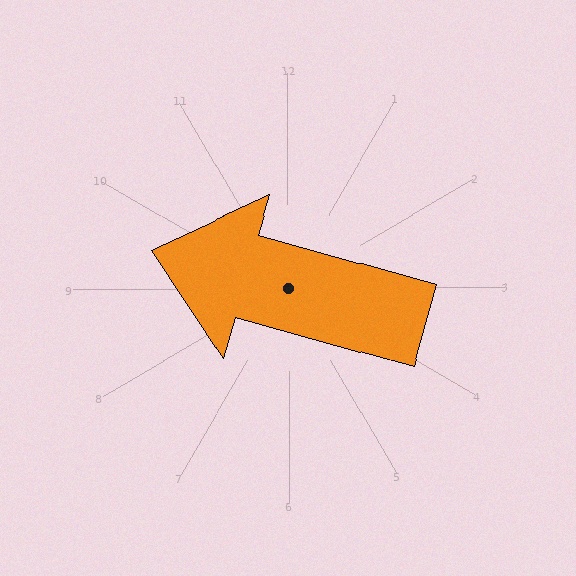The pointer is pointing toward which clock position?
Roughly 10 o'clock.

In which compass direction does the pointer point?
West.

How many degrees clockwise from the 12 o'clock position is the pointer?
Approximately 286 degrees.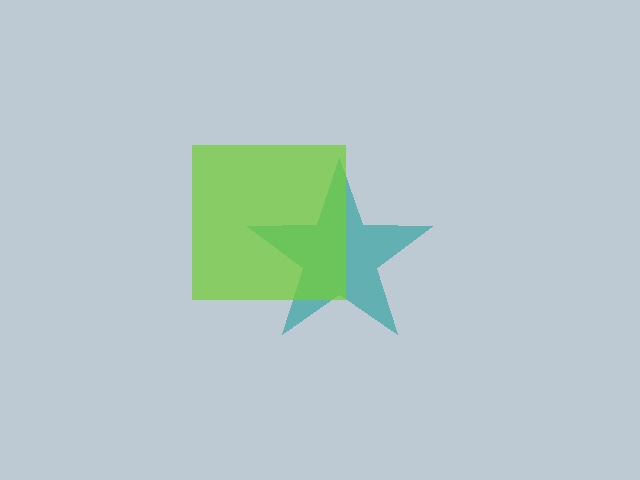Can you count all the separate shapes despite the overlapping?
Yes, there are 2 separate shapes.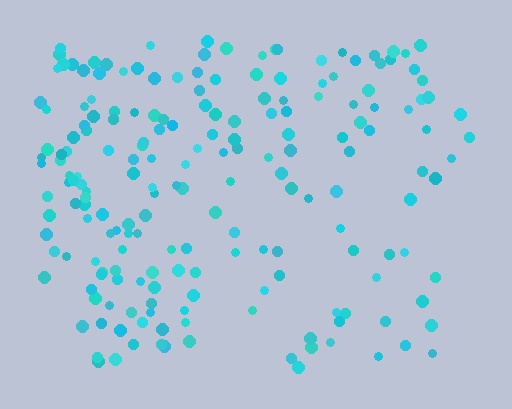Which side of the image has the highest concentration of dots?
The left.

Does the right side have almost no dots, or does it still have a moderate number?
Still a moderate number, just noticeably fewer than the left.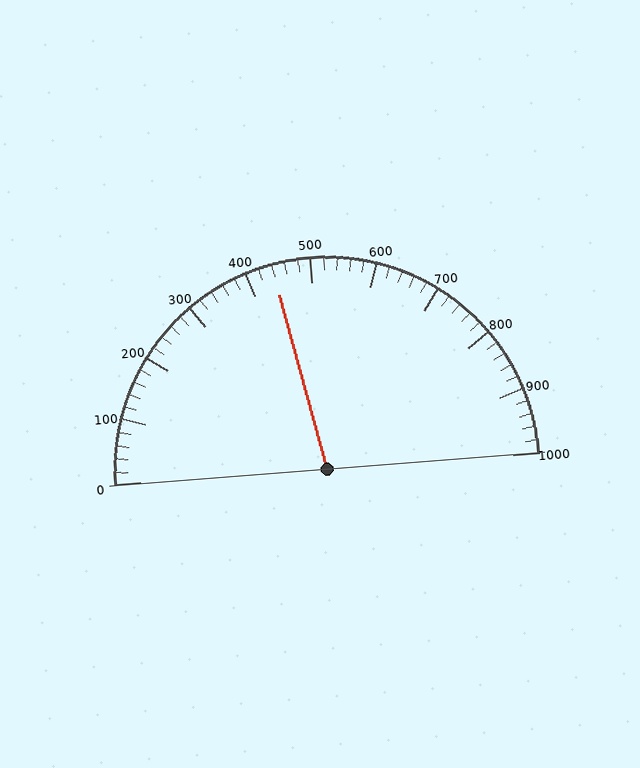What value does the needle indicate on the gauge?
The needle indicates approximately 440.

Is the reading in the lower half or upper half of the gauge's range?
The reading is in the lower half of the range (0 to 1000).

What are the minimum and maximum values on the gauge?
The gauge ranges from 0 to 1000.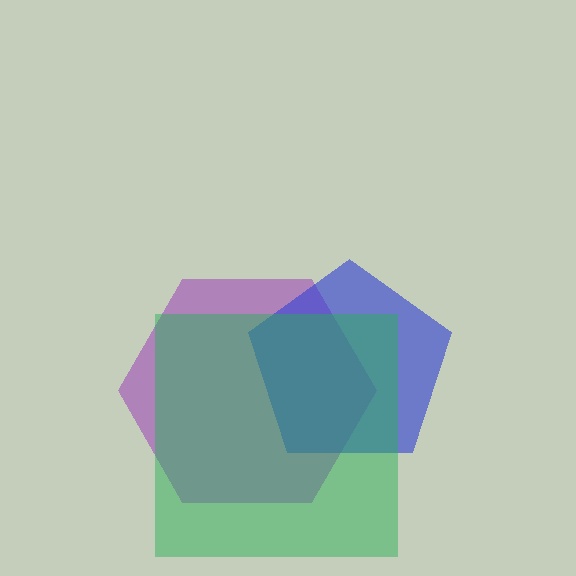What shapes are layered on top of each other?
The layered shapes are: a purple hexagon, a blue pentagon, a green square.